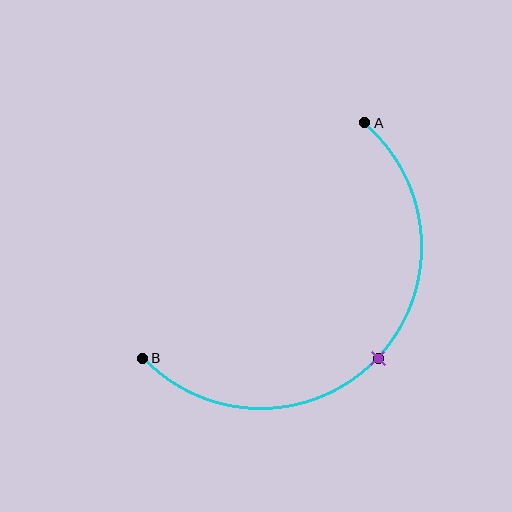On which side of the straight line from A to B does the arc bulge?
The arc bulges below and to the right of the straight line connecting A and B.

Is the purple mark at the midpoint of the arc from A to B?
Yes. The purple mark lies on the arc at equal arc-length from both A and B — it is the arc midpoint.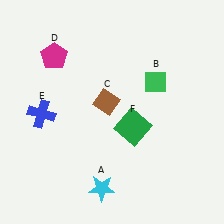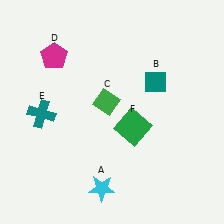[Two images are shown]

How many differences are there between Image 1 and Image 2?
There are 3 differences between the two images.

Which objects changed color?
B changed from green to teal. C changed from brown to green. E changed from blue to teal.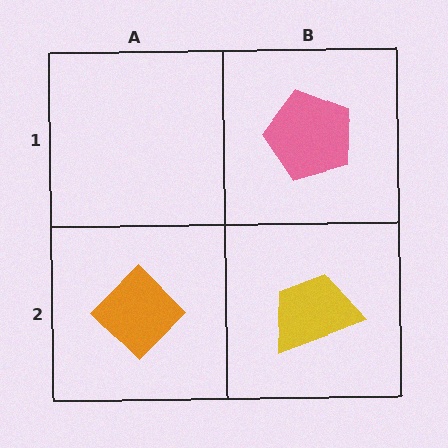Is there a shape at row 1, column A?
No, that cell is empty.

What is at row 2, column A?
An orange diamond.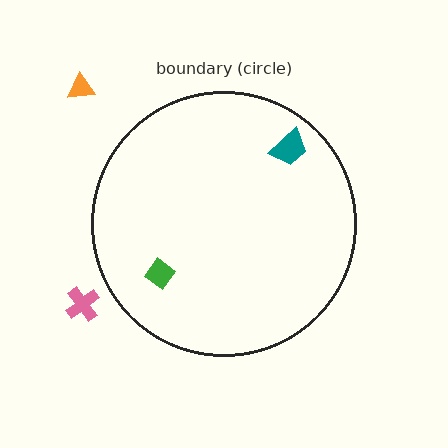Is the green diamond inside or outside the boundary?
Inside.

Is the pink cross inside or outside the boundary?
Outside.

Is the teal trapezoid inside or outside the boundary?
Inside.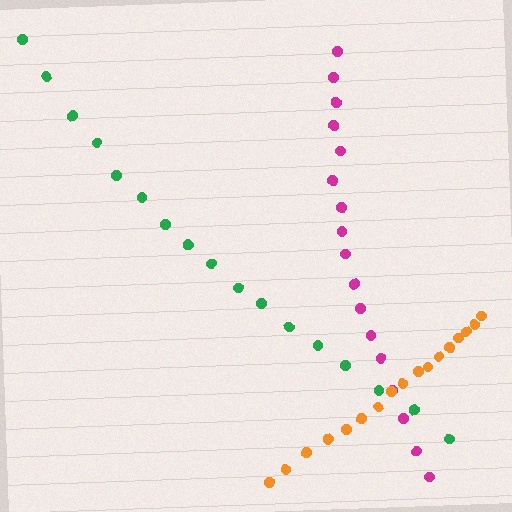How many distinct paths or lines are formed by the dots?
There are 3 distinct paths.